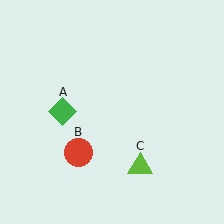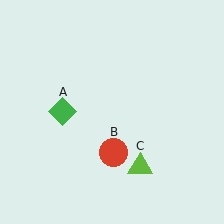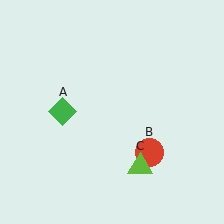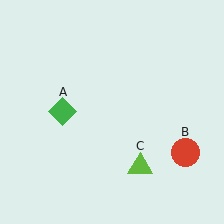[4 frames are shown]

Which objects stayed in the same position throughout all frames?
Green diamond (object A) and lime triangle (object C) remained stationary.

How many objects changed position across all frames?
1 object changed position: red circle (object B).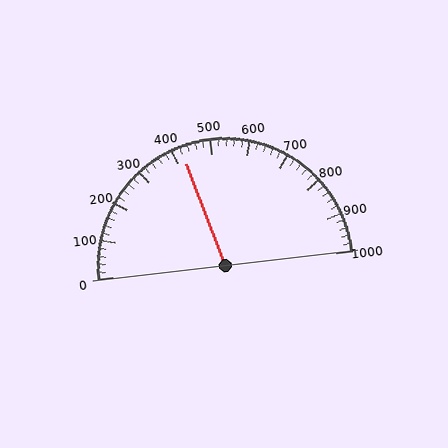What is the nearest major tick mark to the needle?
The nearest major tick mark is 400.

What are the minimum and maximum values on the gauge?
The gauge ranges from 0 to 1000.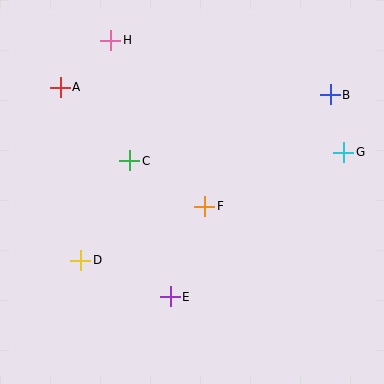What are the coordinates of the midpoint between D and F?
The midpoint between D and F is at (143, 233).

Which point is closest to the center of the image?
Point F at (205, 206) is closest to the center.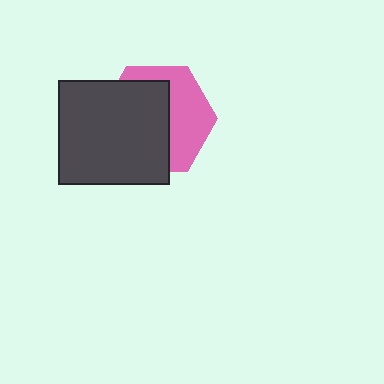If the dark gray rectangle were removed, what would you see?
You would see the complete pink hexagon.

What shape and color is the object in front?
The object in front is a dark gray rectangle.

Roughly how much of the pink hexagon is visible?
A small part of it is visible (roughly 43%).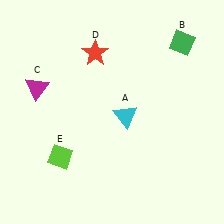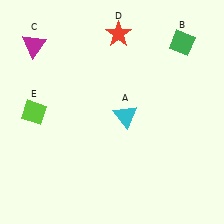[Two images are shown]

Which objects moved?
The objects that moved are: the magenta triangle (C), the red star (D), the lime diamond (E).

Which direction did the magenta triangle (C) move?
The magenta triangle (C) moved up.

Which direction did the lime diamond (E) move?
The lime diamond (E) moved up.